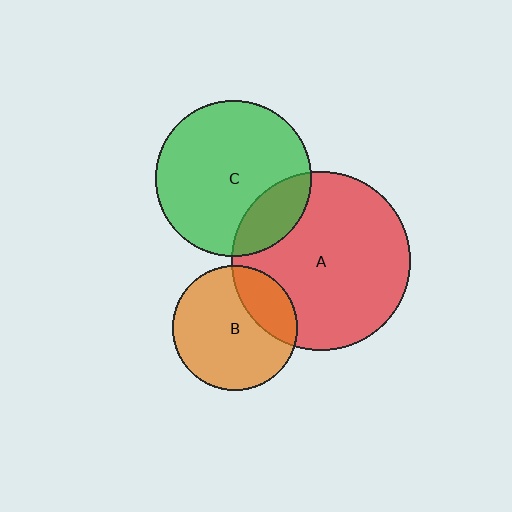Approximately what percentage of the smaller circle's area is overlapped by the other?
Approximately 20%.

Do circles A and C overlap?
Yes.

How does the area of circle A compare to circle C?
Approximately 1.3 times.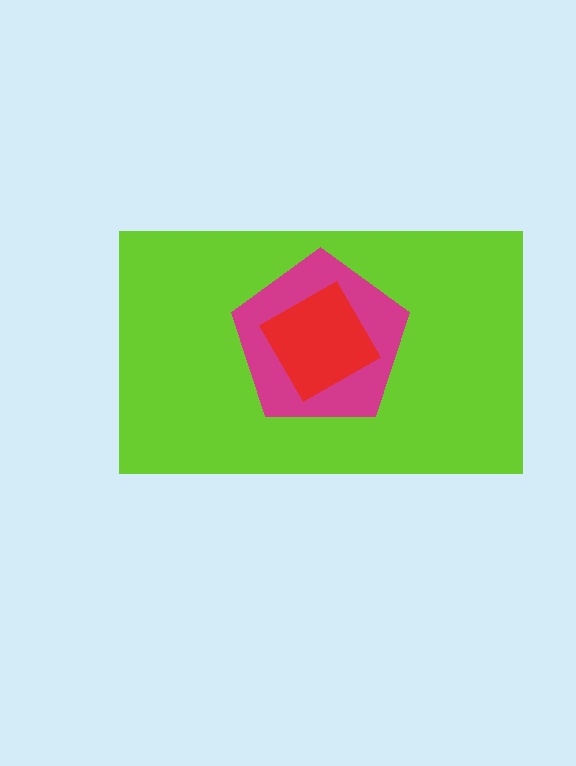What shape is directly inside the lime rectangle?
The magenta pentagon.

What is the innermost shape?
The red square.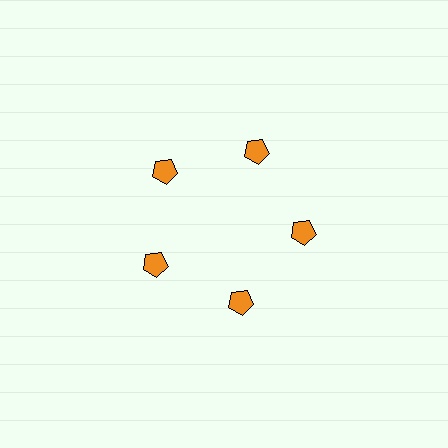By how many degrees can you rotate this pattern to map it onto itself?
The pattern maps onto itself every 72 degrees of rotation.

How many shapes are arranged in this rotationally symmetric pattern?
There are 5 shapes, arranged in 5 groups of 1.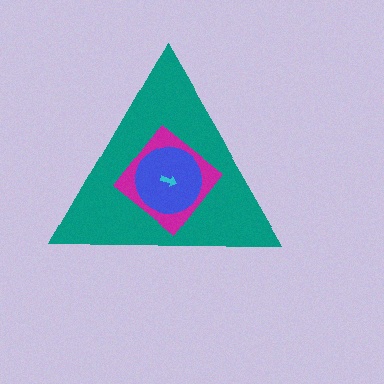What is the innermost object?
The cyan arrow.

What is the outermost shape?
The teal triangle.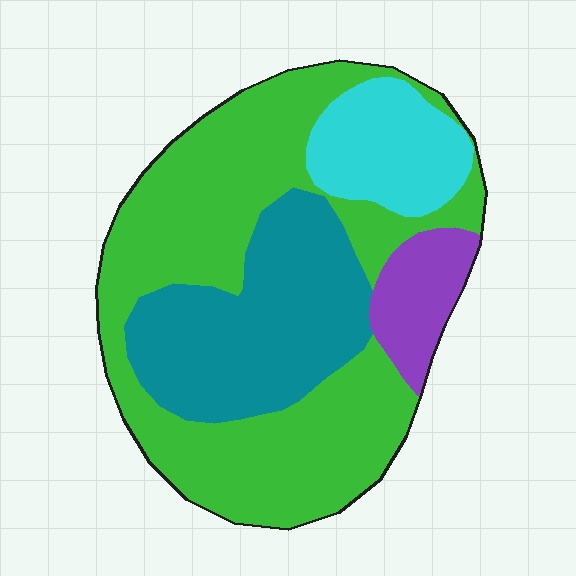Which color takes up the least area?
Purple, at roughly 10%.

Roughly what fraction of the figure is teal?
Teal takes up about one quarter (1/4) of the figure.